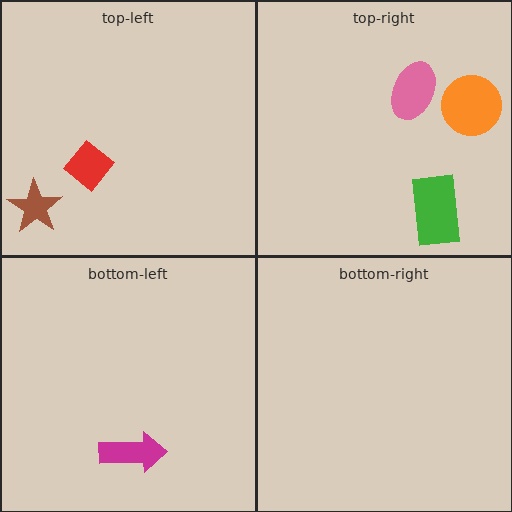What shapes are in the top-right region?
The green rectangle, the pink ellipse, the orange circle.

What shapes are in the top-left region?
The brown star, the red diamond.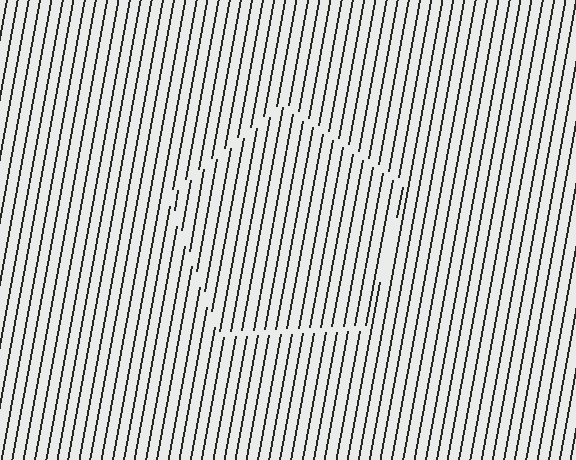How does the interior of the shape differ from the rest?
The interior of the shape contains the same grating, shifted by half a period — the contour is defined by the phase discontinuity where line-ends from the inner and outer gratings abut.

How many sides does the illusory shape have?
5 sides — the line-ends trace a pentagon.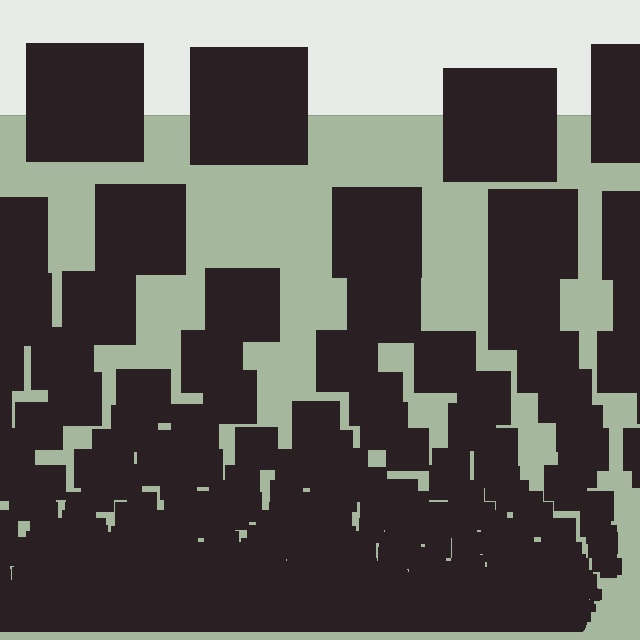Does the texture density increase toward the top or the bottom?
Density increases toward the bottom.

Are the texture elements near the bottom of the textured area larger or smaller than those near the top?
Smaller. The gradient is inverted — elements near the bottom are smaller and denser.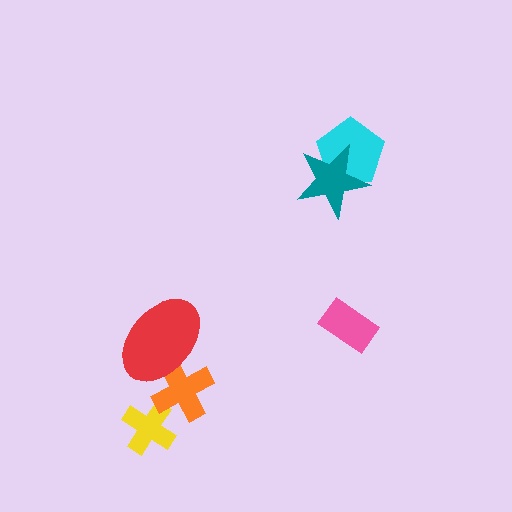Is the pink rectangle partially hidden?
No, no other shape covers it.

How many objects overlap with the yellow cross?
1 object overlaps with the yellow cross.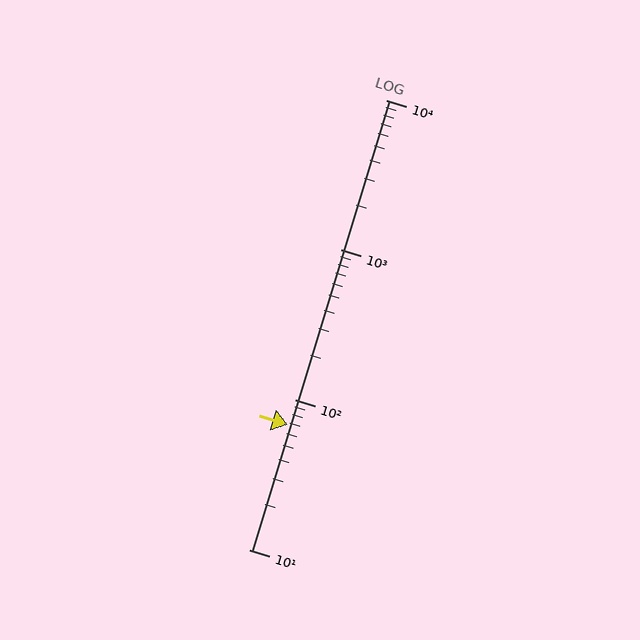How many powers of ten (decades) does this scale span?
The scale spans 3 decades, from 10 to 10000.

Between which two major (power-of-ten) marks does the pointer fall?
The pointer is between 10 and 100.